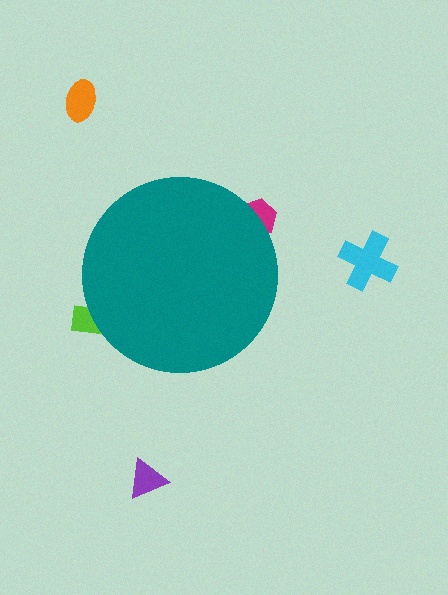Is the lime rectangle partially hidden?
Yes, the lime rectangle is partially hidden behind the teal circle.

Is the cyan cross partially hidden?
No, the cyan cross is fully visible.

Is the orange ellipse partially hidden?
No, the orange ellipse is fully visible.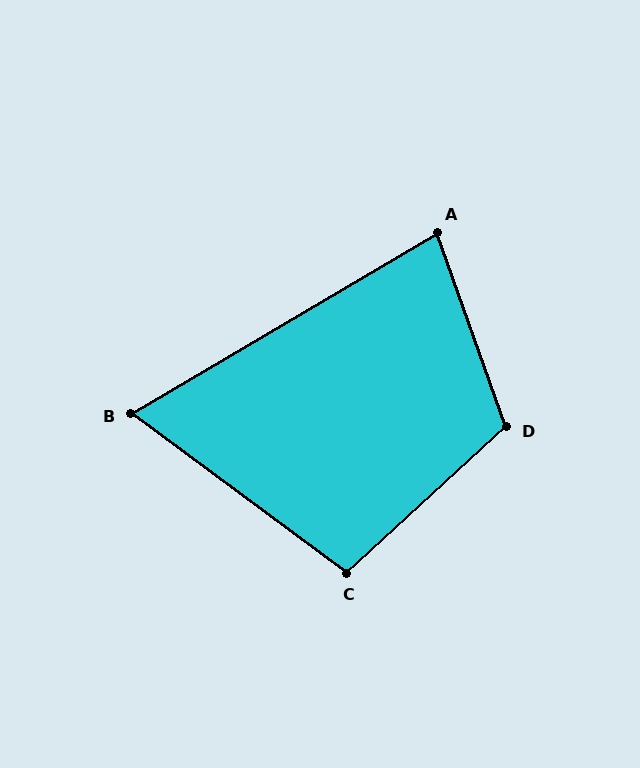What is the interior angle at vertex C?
Approximately 101 degrees (obtuse).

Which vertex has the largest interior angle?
D, at approximately 113 degrees.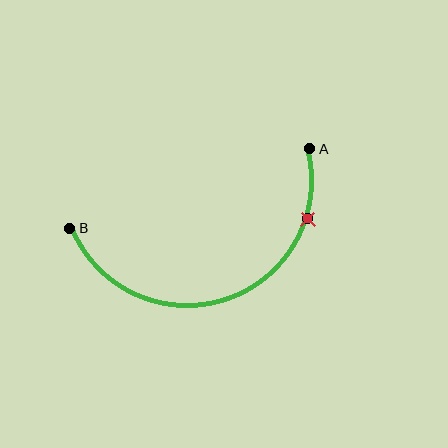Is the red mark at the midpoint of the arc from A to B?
No. The red mark lies on the arc but is closer to endpoint A. The arc midpoint would be at the point on the curve equidistant along the arc from both A and B.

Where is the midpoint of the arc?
The arc midpoint is the point on the curve farthest from the straight line joining A and B. It sits below that line.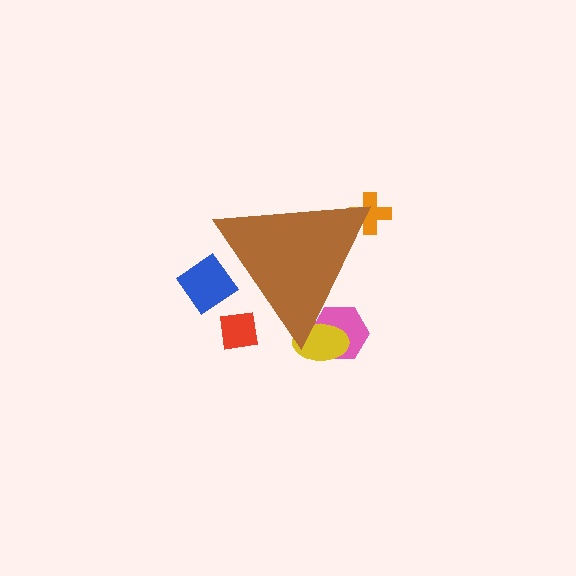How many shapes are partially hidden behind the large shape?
5 shapes are partially hidden.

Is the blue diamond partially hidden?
Yes, the blue diamond is partially hidden behind the brown triangle.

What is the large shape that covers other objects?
A brown triangle.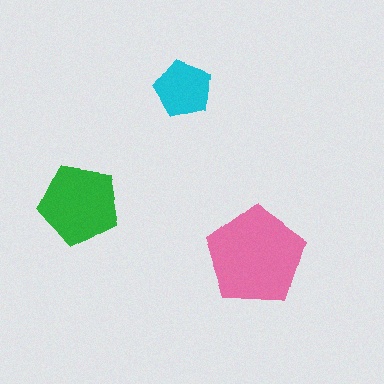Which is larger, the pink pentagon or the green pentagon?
The pink one.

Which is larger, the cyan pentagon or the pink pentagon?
The pink one.